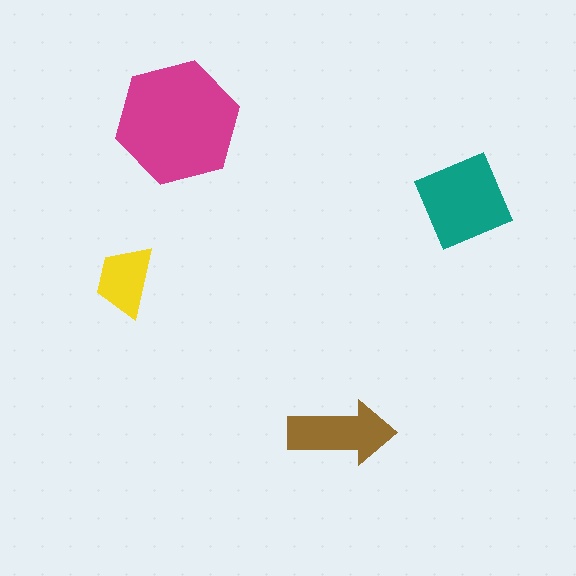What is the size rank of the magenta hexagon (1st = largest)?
1st.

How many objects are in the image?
There are 4 objects in the image.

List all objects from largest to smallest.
The magenta hexagon, the teal square, the brown arrow, the yellow trapezoid.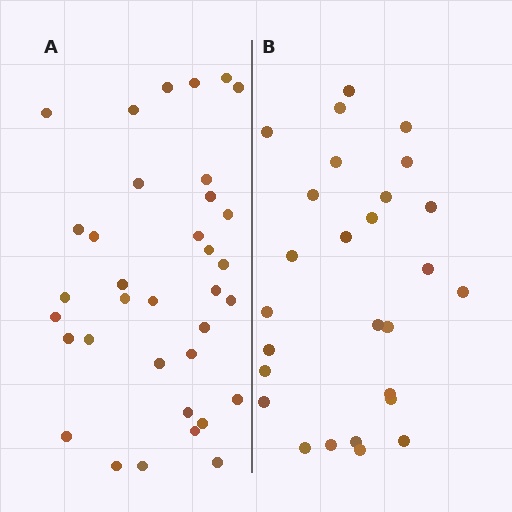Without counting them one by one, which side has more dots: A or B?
Region A (the left region) has more dots.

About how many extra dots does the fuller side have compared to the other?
Region A has roughly 8 or so more dots than region B.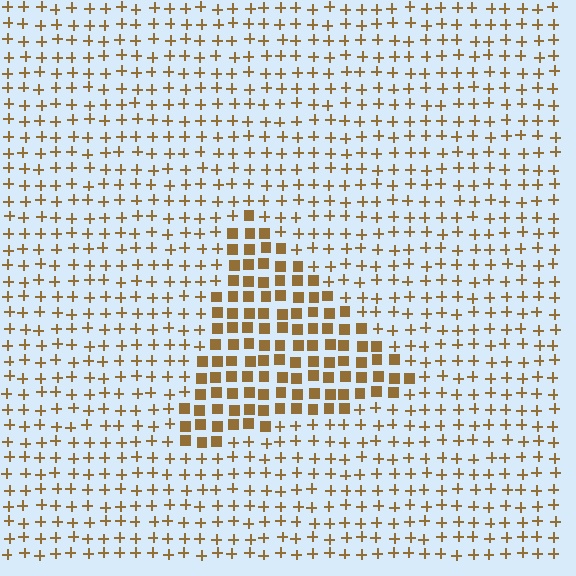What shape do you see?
I see a triangle.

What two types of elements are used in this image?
The image uses squares inside the triangle region and plus signs outside it.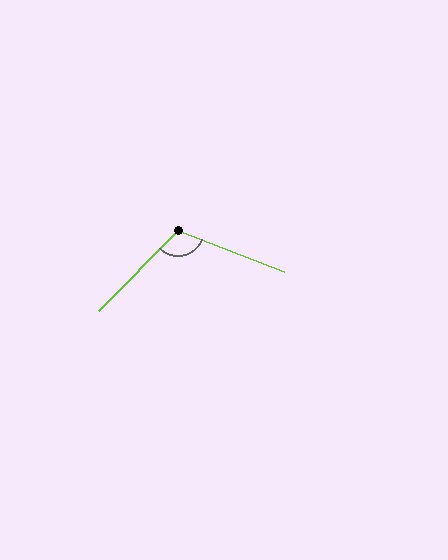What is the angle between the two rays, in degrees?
Approximately 114 degrees.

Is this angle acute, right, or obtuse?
It is obtuse.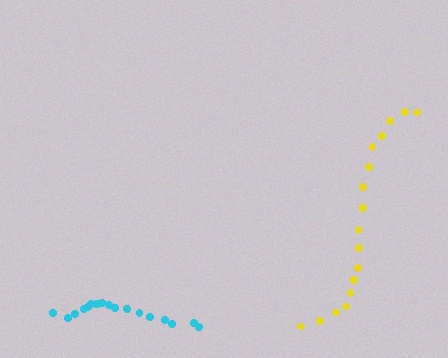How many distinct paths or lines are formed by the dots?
There are 2 distinct paths.